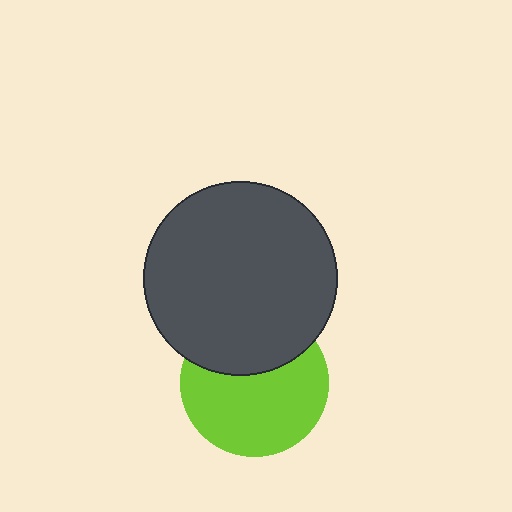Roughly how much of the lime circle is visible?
About half of it is visible (roughly 65%).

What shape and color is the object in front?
The object in front is a dark gray circle.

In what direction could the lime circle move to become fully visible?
The lime circle could move down. That would shift it out from behind the dark gray circle entirely.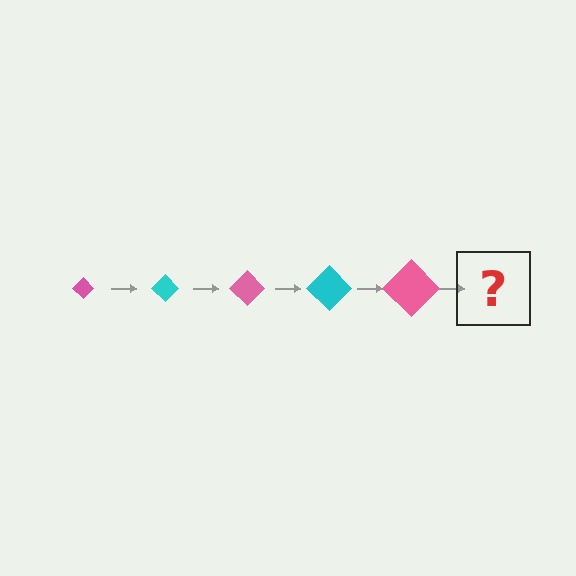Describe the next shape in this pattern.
It should be a cyan diamond, larger than the previous one.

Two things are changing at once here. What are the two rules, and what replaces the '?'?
The two rules are that the diamond grows larger each step and the color cycles through pink and cyan. The '?' should be a cyan diamond, larger than the previous one.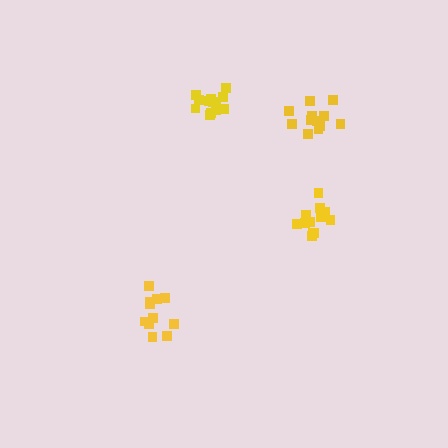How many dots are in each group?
Group 1: 12 dots, Group 2: 12 dots, Group 3: 11 dots, Group 4: 13 dots (48 total).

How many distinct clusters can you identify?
There are 4 distinct clusters.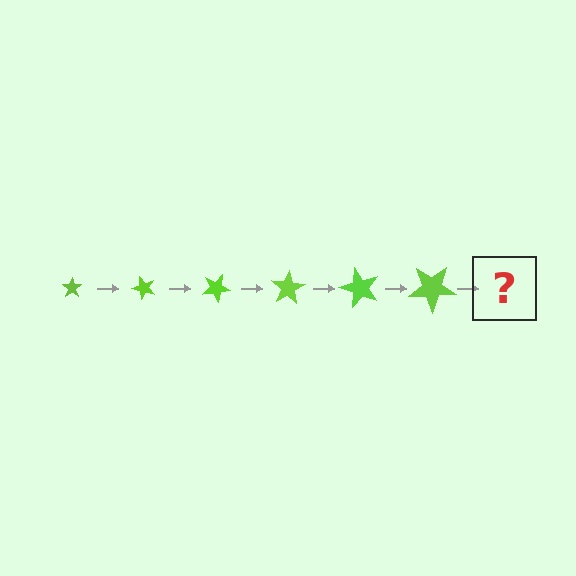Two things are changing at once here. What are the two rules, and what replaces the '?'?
The two rules are that the star grows larger each step and it rotates 50 degrees each step. The '?' should be a star, larger than the previous one and rotated 300 degrees from the start.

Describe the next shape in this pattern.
It should be a star, larger than the previous one and rotated 300 degrees from the start.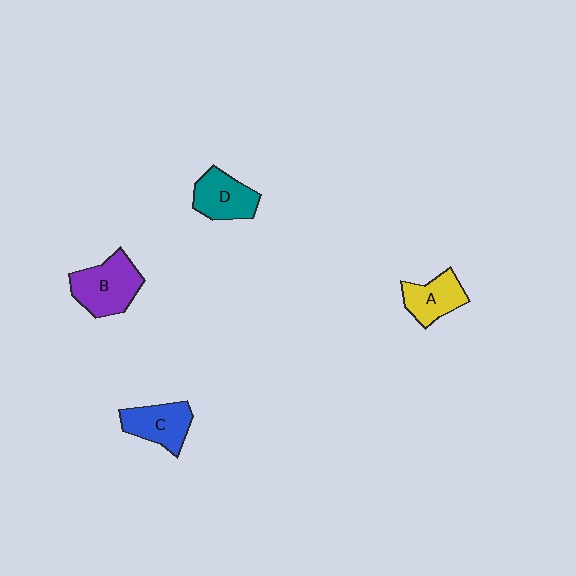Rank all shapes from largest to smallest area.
From largest to smallest: B (purple), C (blue), D (teal), A (yellow).